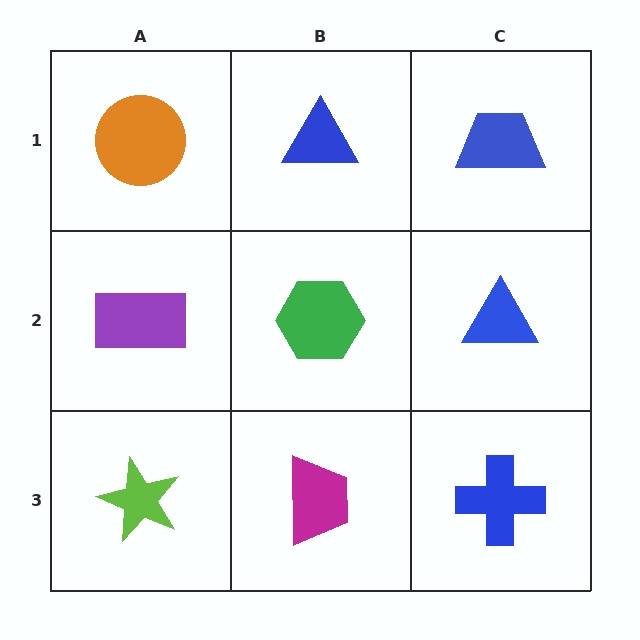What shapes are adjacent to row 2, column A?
An orange circle (row 1, column A), a lime star (row 3, column A), a green hexagon (row 2, column B).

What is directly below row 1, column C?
A blue triangle.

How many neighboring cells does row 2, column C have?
3.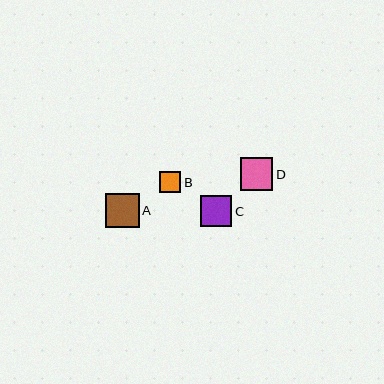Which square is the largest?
Square A is the largest with a size of approximately 34 pixels.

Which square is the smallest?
Square B is the smallest with a size of approximately 21 pixels.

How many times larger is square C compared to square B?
Square C is approximately 1.5 times the size of square B.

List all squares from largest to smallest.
From largest to smallest: A, D, C, B.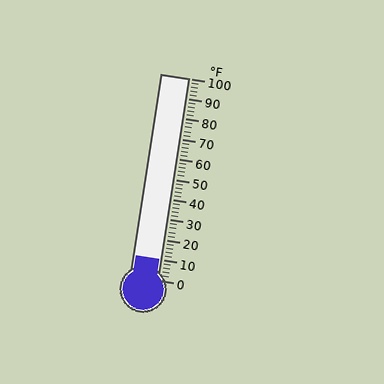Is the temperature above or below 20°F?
The temperature is below 20°F.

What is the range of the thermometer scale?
The thermometer scale ranges from 0°F to 100°F.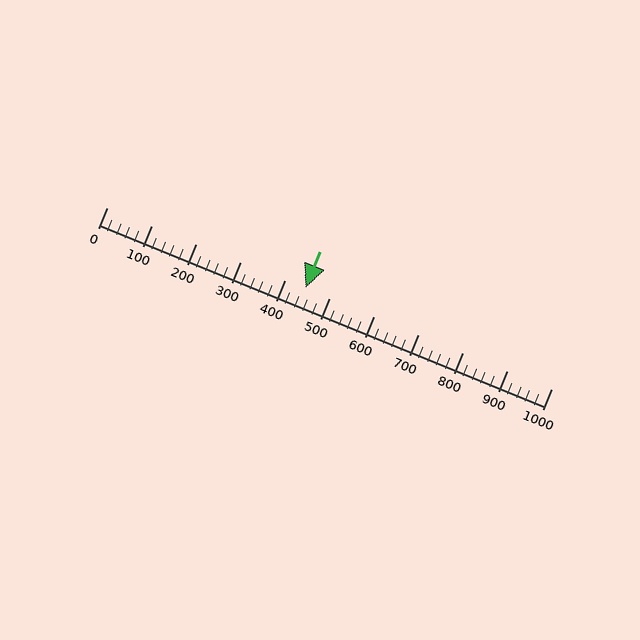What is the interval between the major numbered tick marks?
The major tick marks are spaced 100 units apart.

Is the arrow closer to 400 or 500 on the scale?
The arrow is closer to 400.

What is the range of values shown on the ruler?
The ruler shows values from 0 to 1000.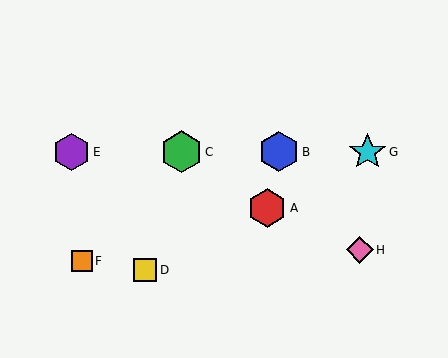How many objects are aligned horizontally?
4 objects (B, C, E, G) are aligned horizontally.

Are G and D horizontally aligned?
No, G is at y≈152 and D is at y≈270.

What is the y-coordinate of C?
Object C is at y≈152.